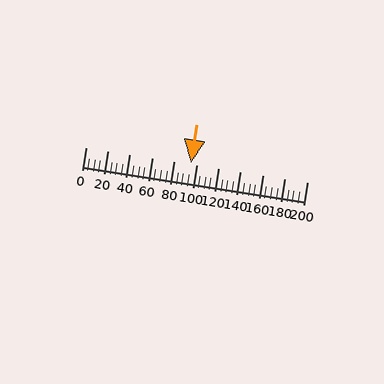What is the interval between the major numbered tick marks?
The major tick marks are spaced 20 units apart.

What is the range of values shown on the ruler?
The ruler shows values from 0 to 200.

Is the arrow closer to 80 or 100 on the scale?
The arrow is closer to 100.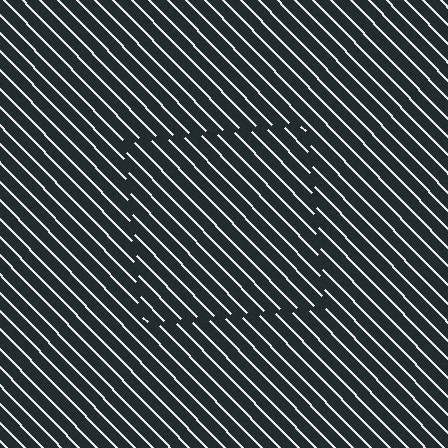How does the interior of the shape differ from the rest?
The interior of the shape contains the same grating, shifted by half a period — the contour is defined by the phase discontinuity where line-ends from the inner and outer gratings abut.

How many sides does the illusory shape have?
4 sides — the line-ends trace a square.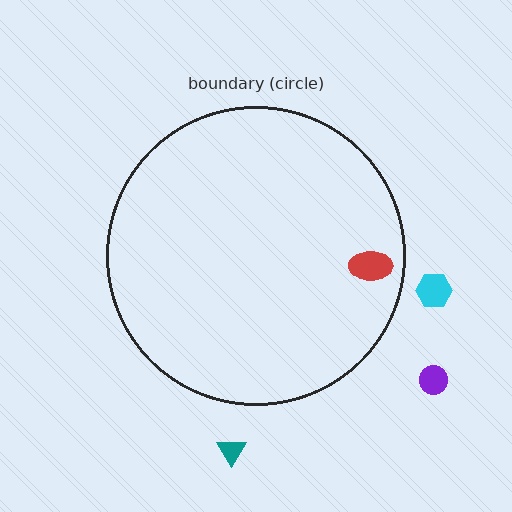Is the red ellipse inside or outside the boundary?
Inside.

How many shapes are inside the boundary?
1 inside, 3 outside.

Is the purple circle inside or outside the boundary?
Outside.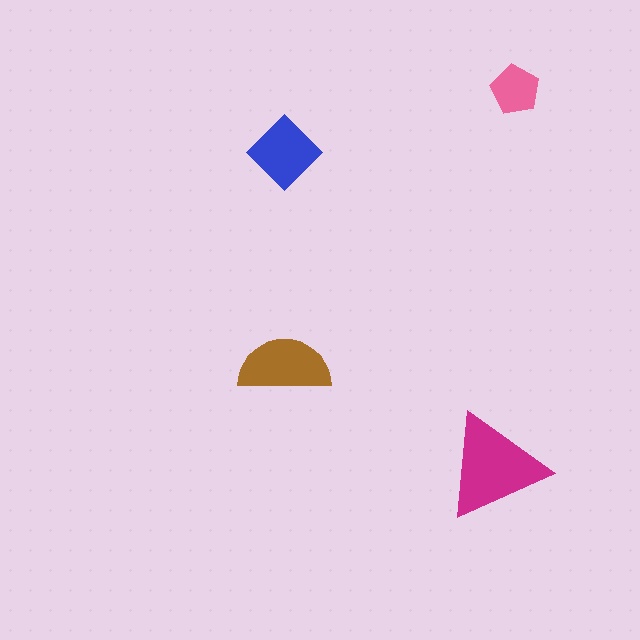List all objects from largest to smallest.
The magenta triangle, the brown semicircle, the blue diamond, the pink pentagon.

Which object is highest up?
The pink pentagon is topmost.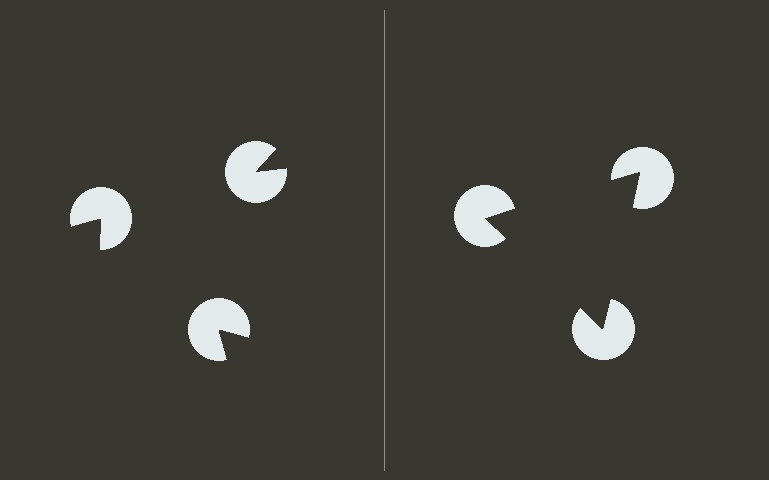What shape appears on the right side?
An illusory triangle.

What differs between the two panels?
The pac-man discs are positioned identically on both sides; only the wedge orientations differ. On the right they align to a triangle; on the left they are misaligned.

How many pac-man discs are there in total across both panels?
6 — 3 on each side.